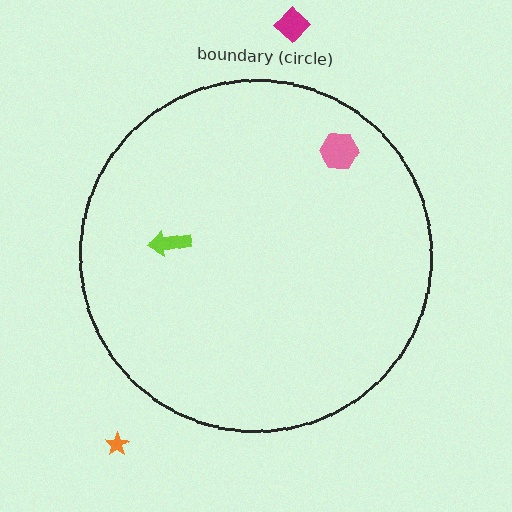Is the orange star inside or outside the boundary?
Outside.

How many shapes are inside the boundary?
2 inside, 2 outside.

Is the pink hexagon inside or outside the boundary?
Inside.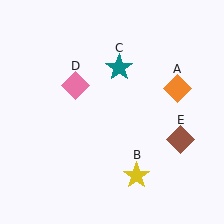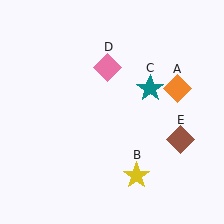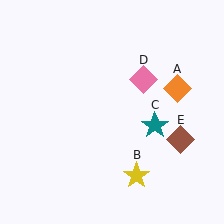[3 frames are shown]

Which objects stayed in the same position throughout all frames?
Orange diamond (object A) and yellow star (object B) and brown diamond (object E) remained stationary.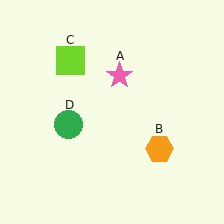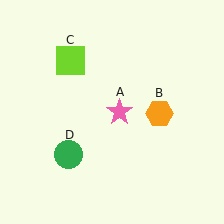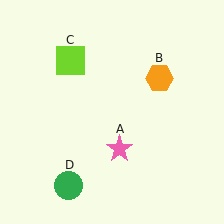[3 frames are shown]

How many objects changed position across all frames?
3 objects changed position: pink star (object A), orange hexagon (object B), green circle (object D).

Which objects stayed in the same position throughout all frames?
Lime square (object C) remained stationary.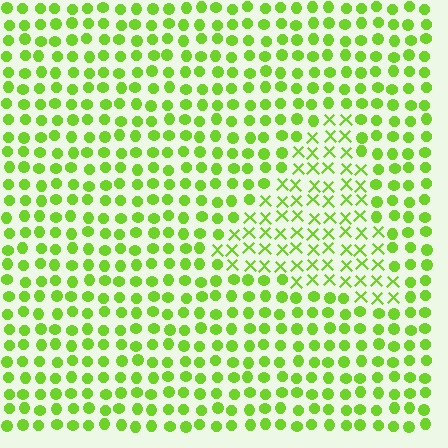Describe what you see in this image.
The image is filled with small lime elements arranged in a uniform grid. A triangle-shaped region contains X marks, while the surrounding area contains circles. The boundary is defined purely by the change in element shape.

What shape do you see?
I see a triangle.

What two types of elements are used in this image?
The image uses X marks inside the triangle region and circles outside it.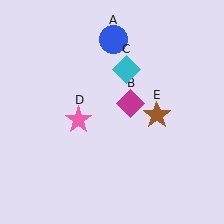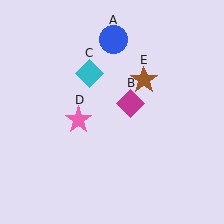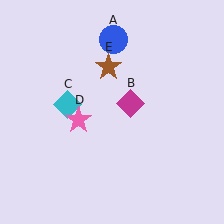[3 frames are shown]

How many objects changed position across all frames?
2 objects changed position: cyan diamond (object C), brown star (object E).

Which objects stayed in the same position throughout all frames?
Blue circle (object A) and magenta diamond (object B) and pink star (object D) remained stationary.